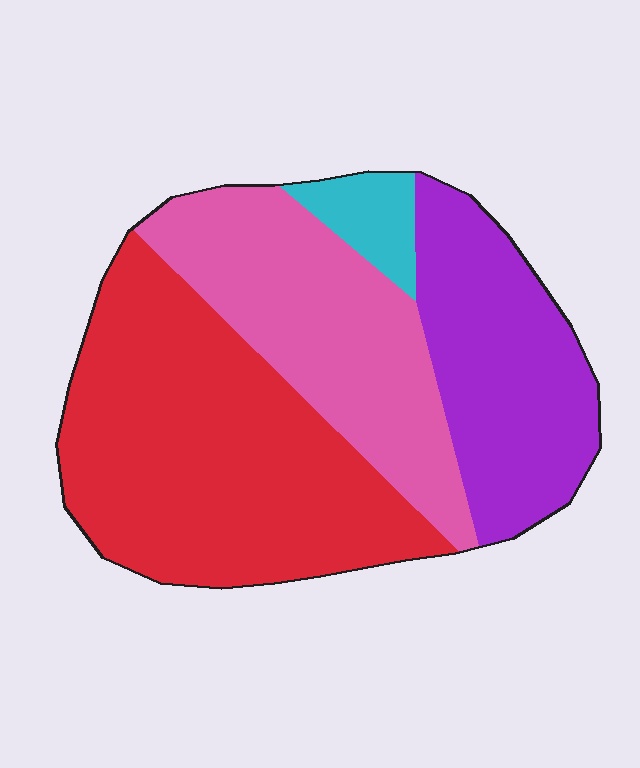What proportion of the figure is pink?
Pink covers roughly 30% of the figure.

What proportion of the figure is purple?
Purple takes up about one quarter (1/4) of the figure.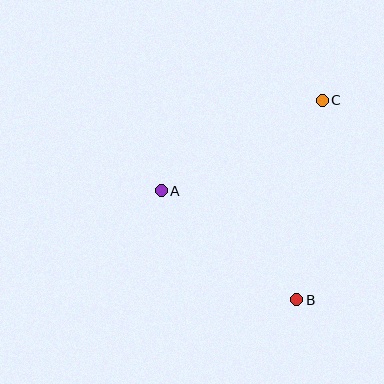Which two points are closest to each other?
Points A and B are closest to each other.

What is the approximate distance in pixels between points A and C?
The distance between A and C is approximately 185 pixels.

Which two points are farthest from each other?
Points B and C are farthest from each other.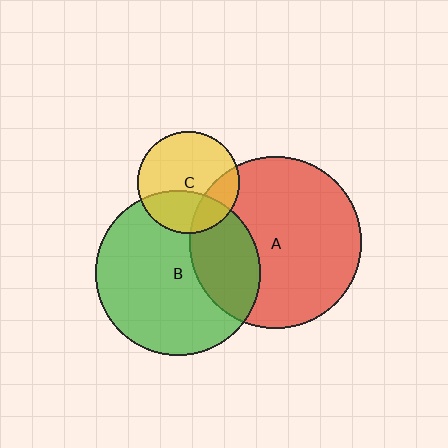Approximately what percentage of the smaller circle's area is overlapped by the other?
Approximately 30%.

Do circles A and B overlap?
Yes.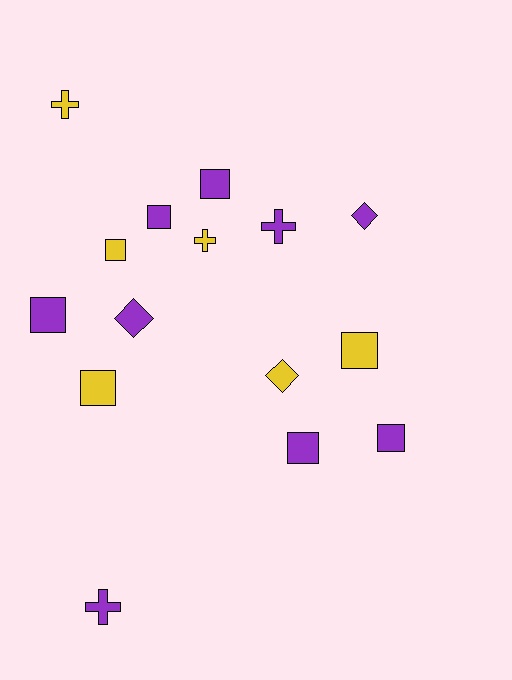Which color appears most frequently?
Purple, with 9 objects.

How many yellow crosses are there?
There are 2 yellow crosses.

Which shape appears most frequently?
Square, with 8 objects.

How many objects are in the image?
There are 15 objects.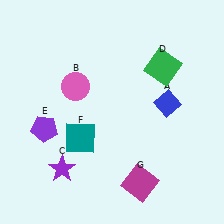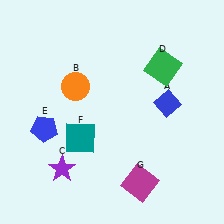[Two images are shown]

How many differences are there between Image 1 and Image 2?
There are 2 differences between the two images.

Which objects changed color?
B changed from pink to orange. E changed from purple to blue.